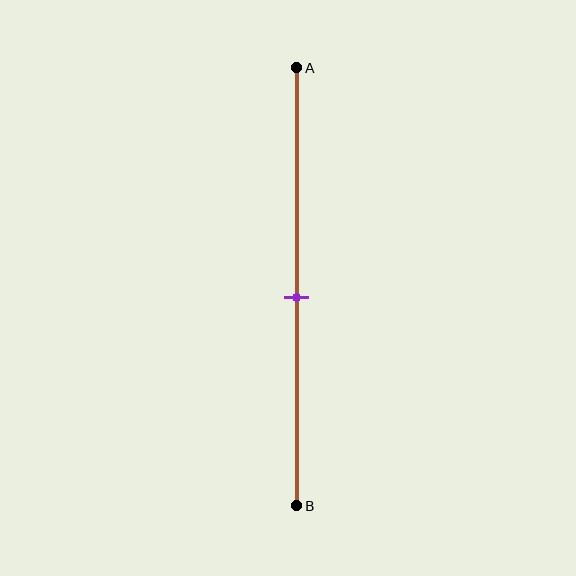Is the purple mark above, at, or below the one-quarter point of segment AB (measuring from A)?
The purple mark is below the one-quarter point of segment AB.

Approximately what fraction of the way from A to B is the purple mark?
The purple mark is approximately 50% of the way from A to B.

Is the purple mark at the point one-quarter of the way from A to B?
No, the mark is at about 50% from A, not at the 25% one-quarter point.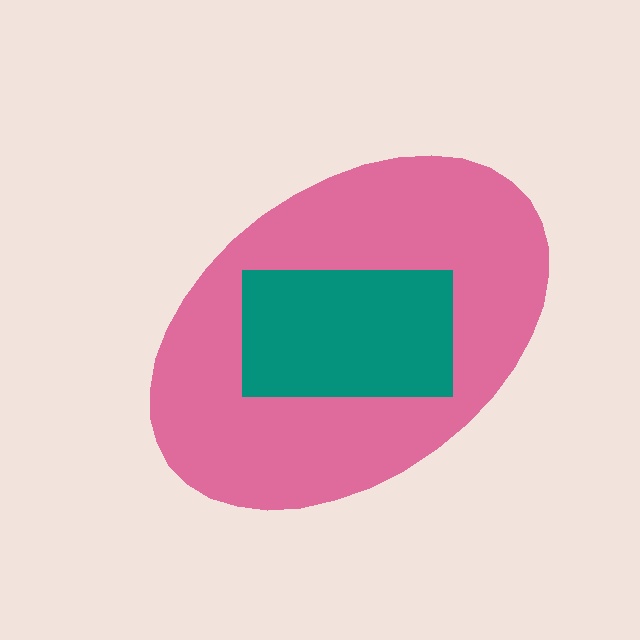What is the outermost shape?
The pink ellipse.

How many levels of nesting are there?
2.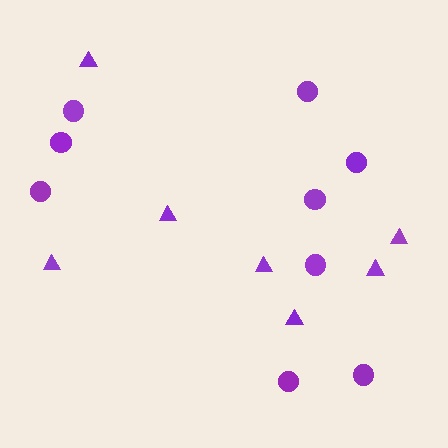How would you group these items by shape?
There are 2 groups: one group of triangles (7) and one group of circles (9).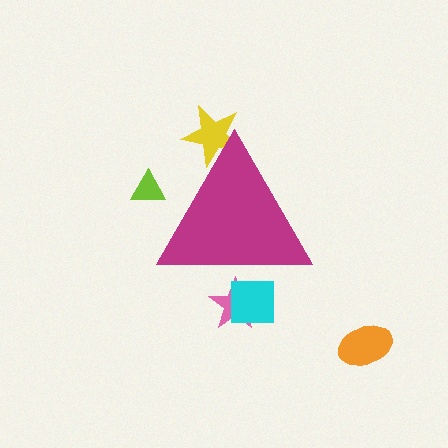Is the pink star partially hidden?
Yes, the pink star is partially hidden behind the magenta triangle.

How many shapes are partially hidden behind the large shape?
4 shapes are partially hidden.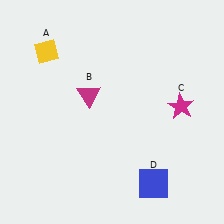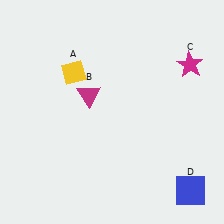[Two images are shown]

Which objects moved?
The objects that moved are: the yellow diamond (A), the magenta star (C), the blue square (D).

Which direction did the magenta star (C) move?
The magenta star (C) moved up.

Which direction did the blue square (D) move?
The blue square (D) moved right.